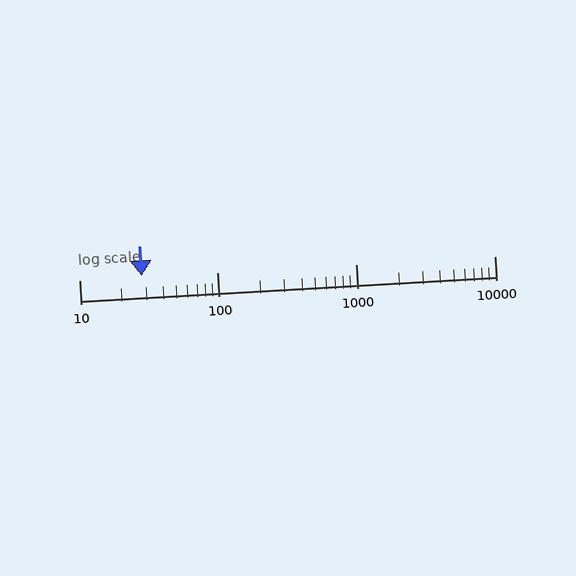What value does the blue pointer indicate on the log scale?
The pointer indicates approximately 28.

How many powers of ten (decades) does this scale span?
The scale spans 3 decades, from 10 to 10000.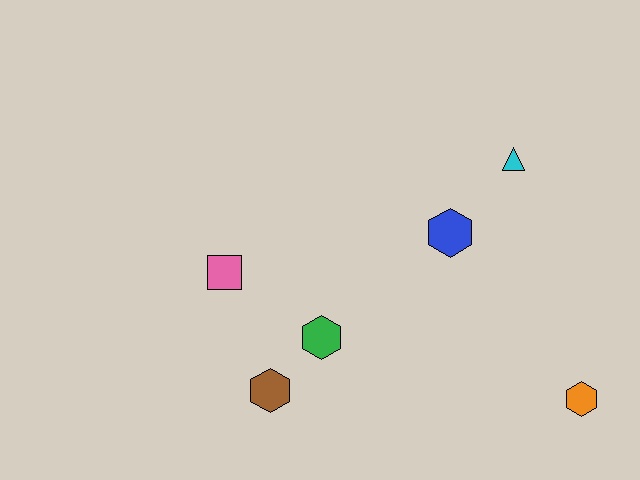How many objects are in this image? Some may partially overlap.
There are 6 objects.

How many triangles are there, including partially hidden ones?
There is 1 triangle.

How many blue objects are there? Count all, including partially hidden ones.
There is 1 blue object.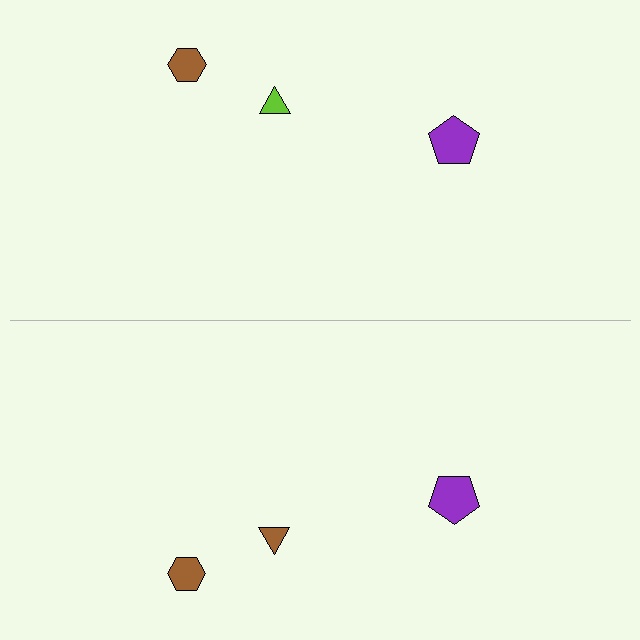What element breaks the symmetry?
The brown triangle on the bottom side breaks the symmetry — its mirror counterpart is lime.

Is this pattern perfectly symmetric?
No, the pattern is not perfectly symmetric. The brown triangle on the bottom side breaks the symmetry — its mirror counterpart is lime.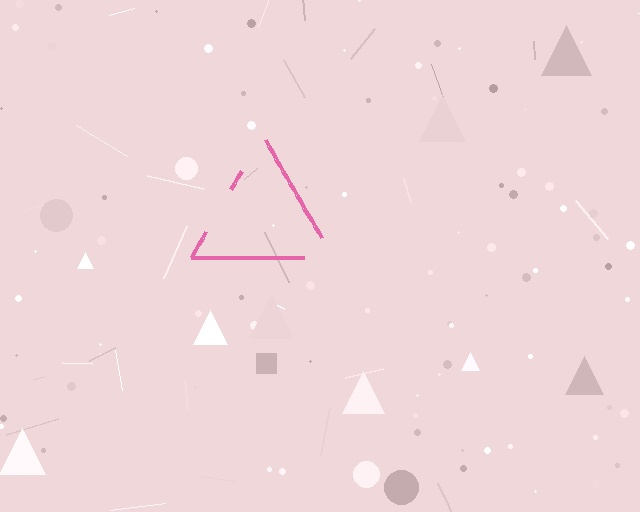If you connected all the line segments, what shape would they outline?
They would outline a triangle.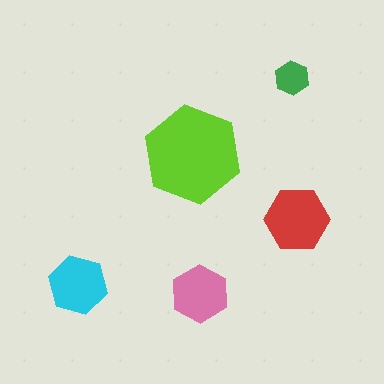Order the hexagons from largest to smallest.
the lime one, the red one, the cyan one, the pink one, the green one.